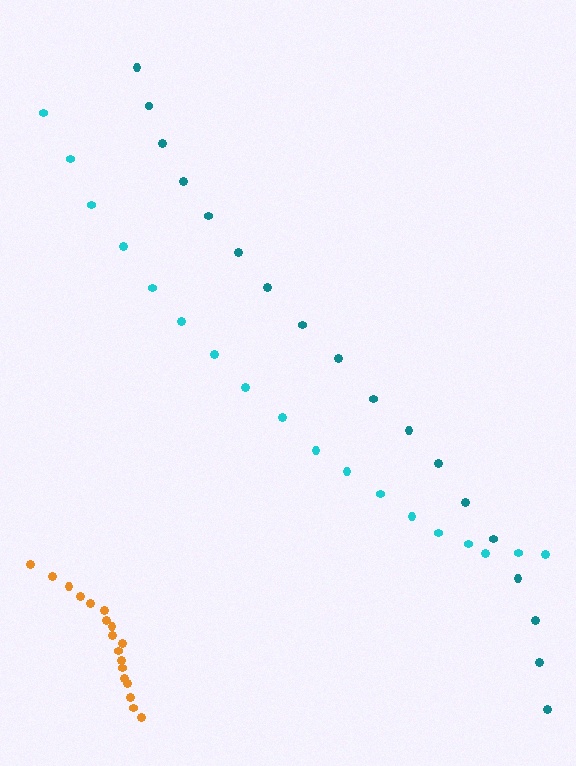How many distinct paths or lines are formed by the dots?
There are 3 distinct paths.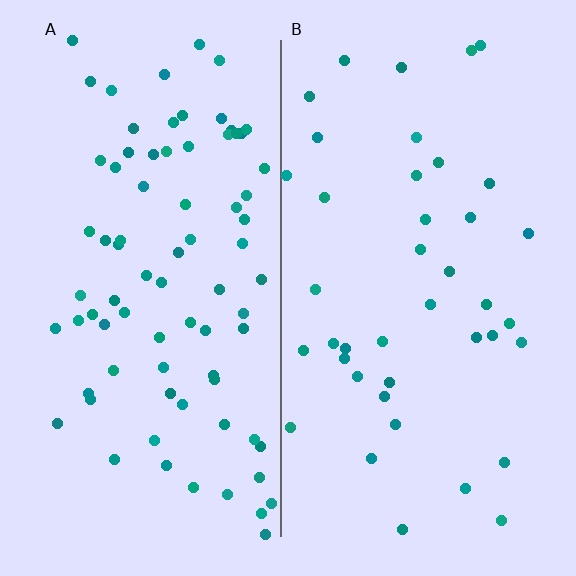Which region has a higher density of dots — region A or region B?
A (the left).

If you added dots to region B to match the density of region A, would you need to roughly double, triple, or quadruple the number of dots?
Approximately double.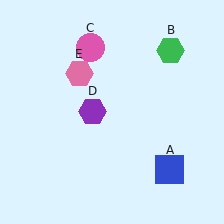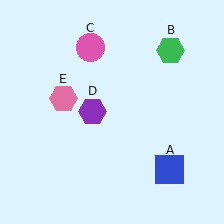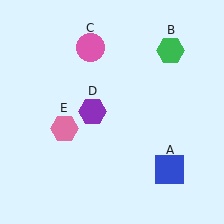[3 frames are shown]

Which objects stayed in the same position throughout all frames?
Blue square (object A) and green hexagon (object B) and pink circle (object C) and purple hexagon (object D) remained stationary.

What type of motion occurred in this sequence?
The pink hexagon (object E) rotated counterclockwise around the center of the scene.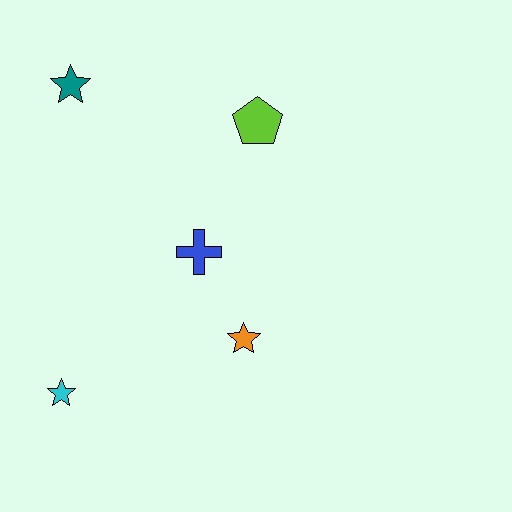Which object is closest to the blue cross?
The orange star is closest to the blue cross.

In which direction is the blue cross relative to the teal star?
The blue cross is below the teal star.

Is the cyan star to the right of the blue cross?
No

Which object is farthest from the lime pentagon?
The cyan star is farthest from the lime pentagon.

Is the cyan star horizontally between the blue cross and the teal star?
No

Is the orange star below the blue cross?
Yes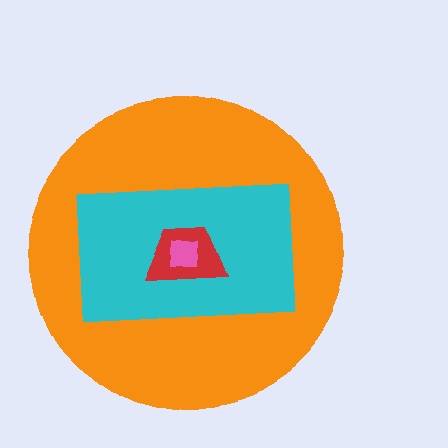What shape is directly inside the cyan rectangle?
The red trapezoid.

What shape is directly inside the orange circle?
The cyan rectangle.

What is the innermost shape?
The pink square.